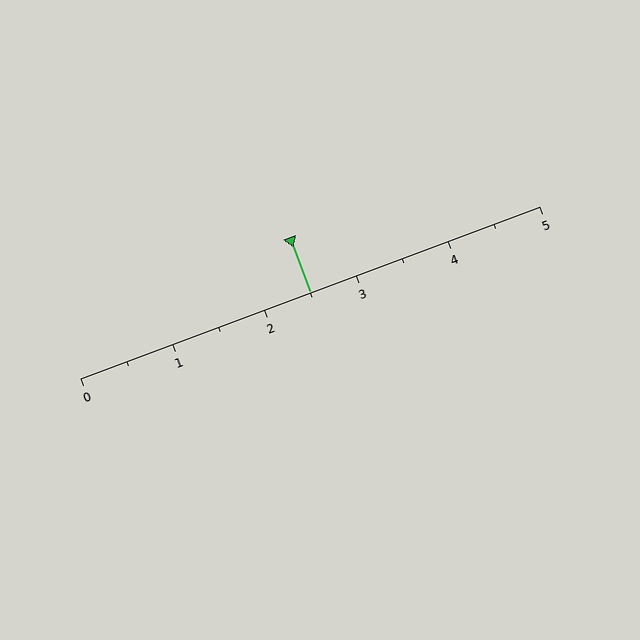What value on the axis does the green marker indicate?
The marker indicates approximately 2.5.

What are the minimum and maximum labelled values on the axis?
The axis runs from 0 to 5.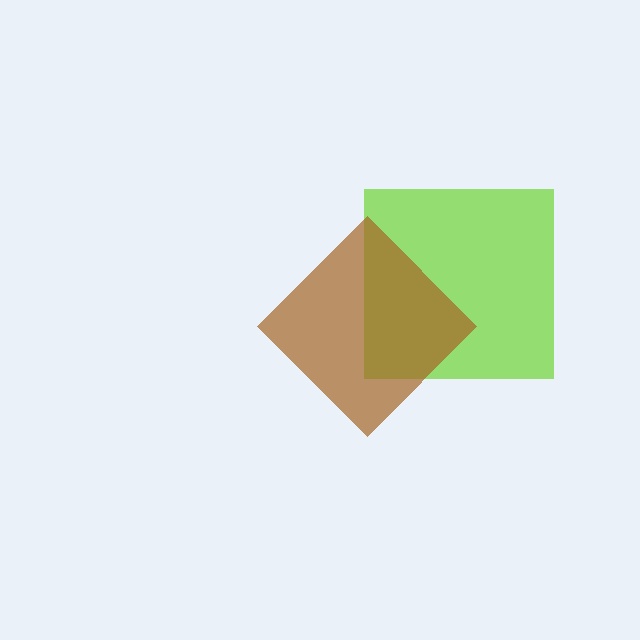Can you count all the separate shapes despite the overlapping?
Yes, there are 2 separate shapes.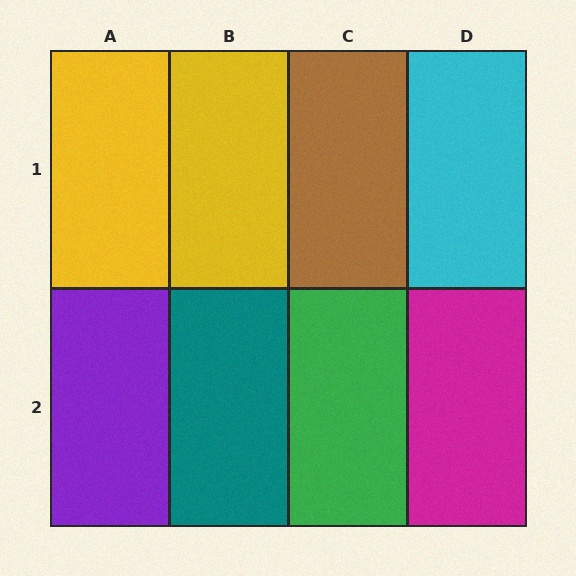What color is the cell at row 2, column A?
Purple.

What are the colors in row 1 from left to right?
Yellow, yellow, brown, cyan.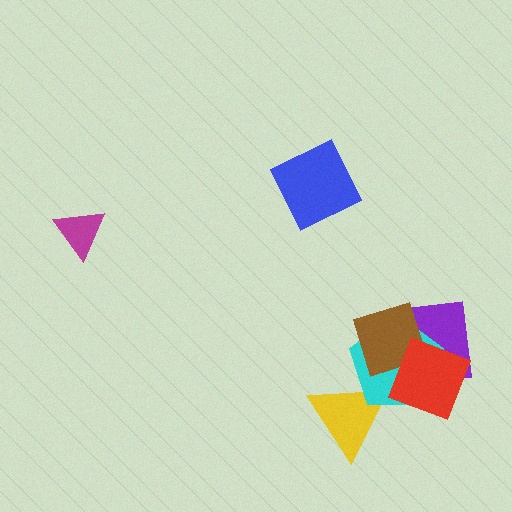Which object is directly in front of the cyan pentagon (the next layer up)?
The brown diamond is directly in front of the cyan pentagon.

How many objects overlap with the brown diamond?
3 objects overlap with the brown diamond.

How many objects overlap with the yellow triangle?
1 object overlaps with the yellow triangle.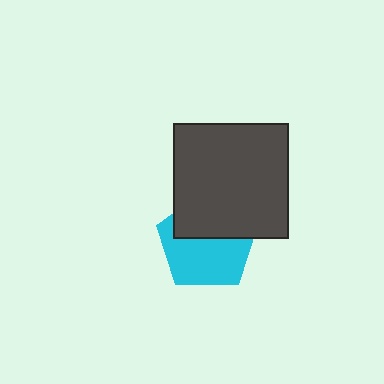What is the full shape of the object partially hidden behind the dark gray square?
The partially hidden object is a cyan pentagon.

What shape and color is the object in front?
The object in front is a dark gray square.